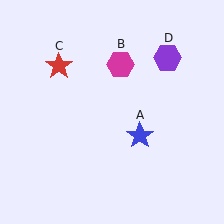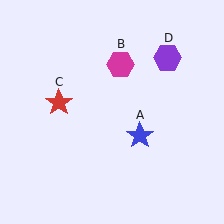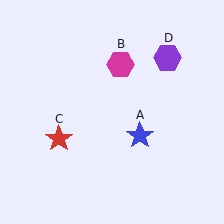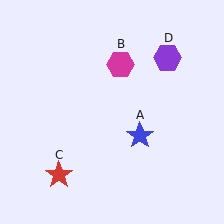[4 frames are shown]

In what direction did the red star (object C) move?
The red star (object C) moved down.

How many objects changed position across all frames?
1 object changed position: red star (object C).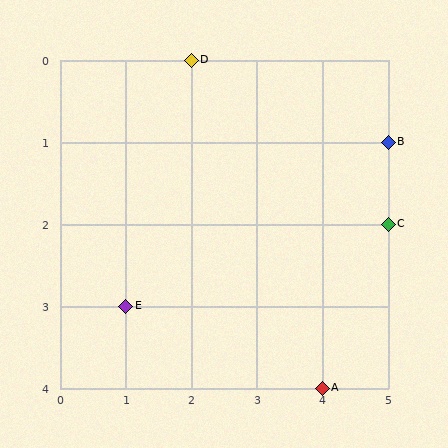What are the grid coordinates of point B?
Point B is at grid coordinates (5, 1).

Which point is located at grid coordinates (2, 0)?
Point D is at (2, 0).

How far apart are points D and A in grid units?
Points D and A are 2 columns and 4 rows apart (about 4.5 grid units diagonally).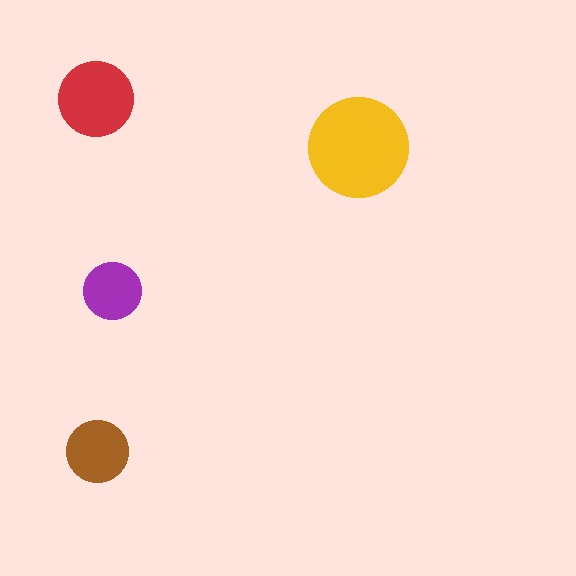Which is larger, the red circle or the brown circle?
The red one.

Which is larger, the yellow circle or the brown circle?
The yellow one.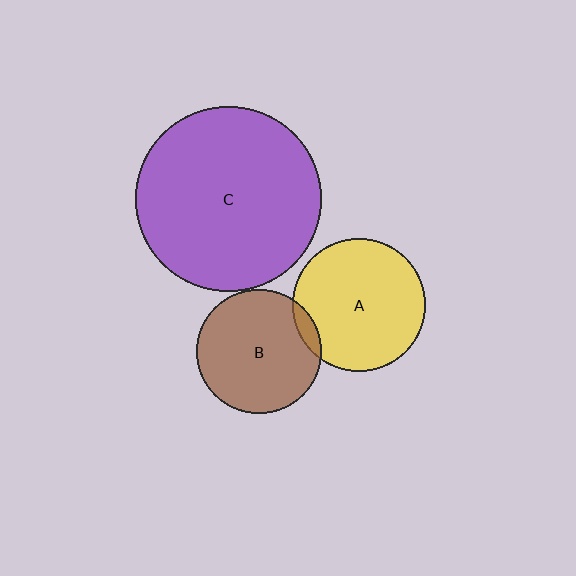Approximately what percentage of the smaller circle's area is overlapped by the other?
Approximately 5%.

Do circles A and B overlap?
Yes.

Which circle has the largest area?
Circle C (purple).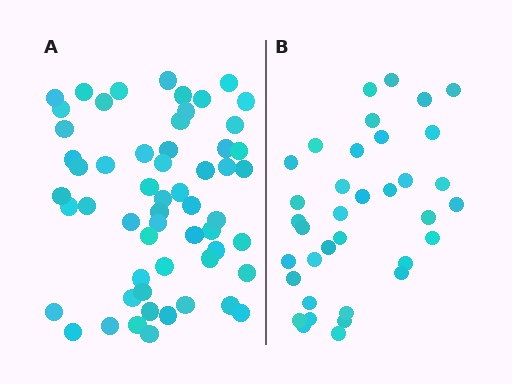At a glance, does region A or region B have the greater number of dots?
Region A (the left region) has more dots.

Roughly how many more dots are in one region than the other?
Region A has approximately 20 more dots than region B.